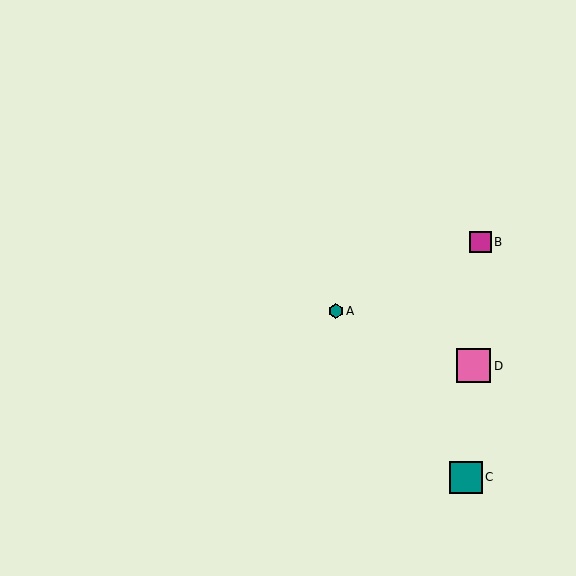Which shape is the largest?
The pink square (labeled D) is the largest.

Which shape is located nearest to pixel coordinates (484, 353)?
The pink square (labeled D) at (474, 366) is nearest to that location.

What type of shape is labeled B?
Shape B is a magenta square.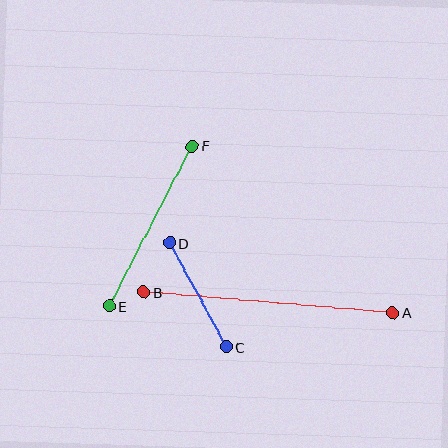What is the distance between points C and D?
The distance is approximately 118 pixels.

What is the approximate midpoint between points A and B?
The midpoint is at approximately (268, 303) pixels.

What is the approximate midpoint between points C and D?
The midpoint is at approximately (198, 295) pixels.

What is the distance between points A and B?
The distance is approximately 251 pixels.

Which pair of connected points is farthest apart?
Points A and B are farthest apart.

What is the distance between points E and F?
The distance is approximately 180 pixels.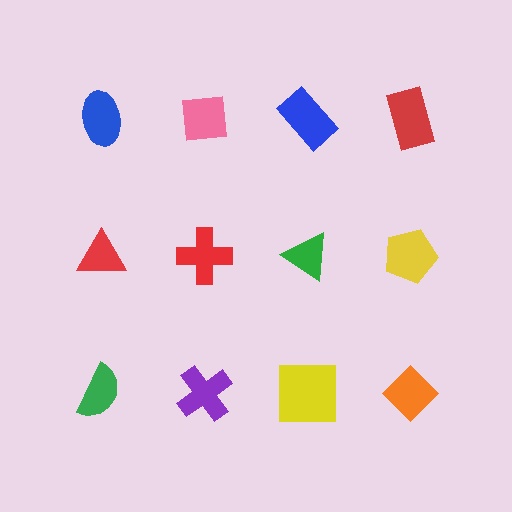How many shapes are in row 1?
4 shapes.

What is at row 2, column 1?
A red triangle.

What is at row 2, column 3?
A green triangle.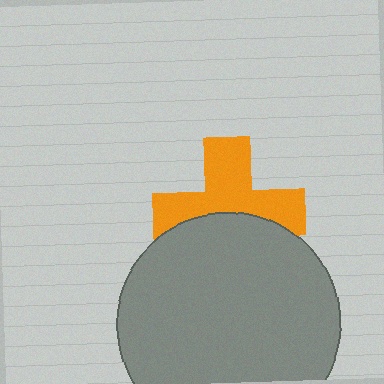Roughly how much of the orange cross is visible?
About half of it is visible (roughly 59%).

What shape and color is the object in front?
The object in front is a gray circle.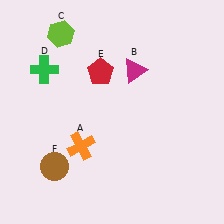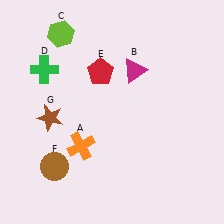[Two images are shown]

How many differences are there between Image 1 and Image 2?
There is 1 difference between the two images.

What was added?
A brown star (G) was added in Image 2.